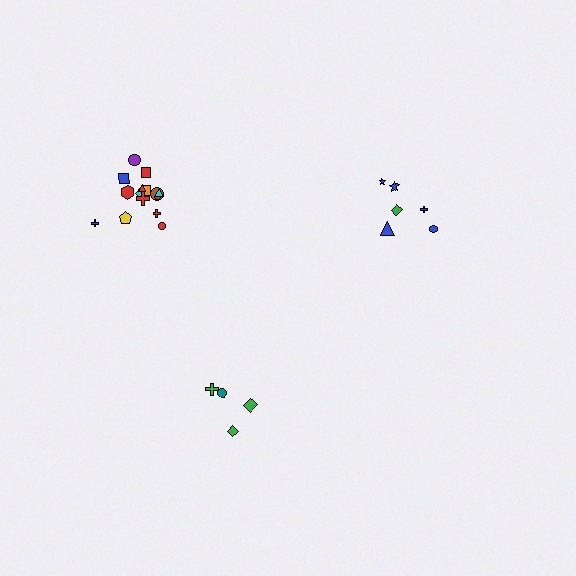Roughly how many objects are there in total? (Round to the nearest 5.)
Roughly 25 objects in total.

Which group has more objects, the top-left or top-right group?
The top-left group.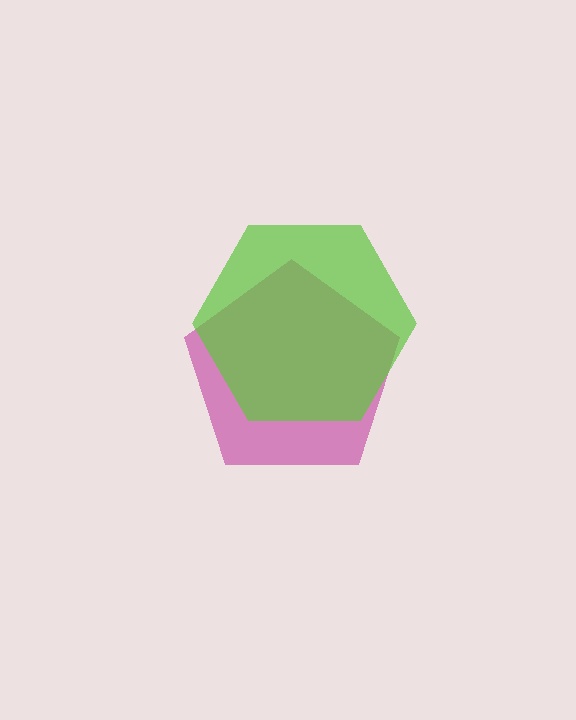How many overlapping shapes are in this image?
There are 2 overlapping shapes in the image.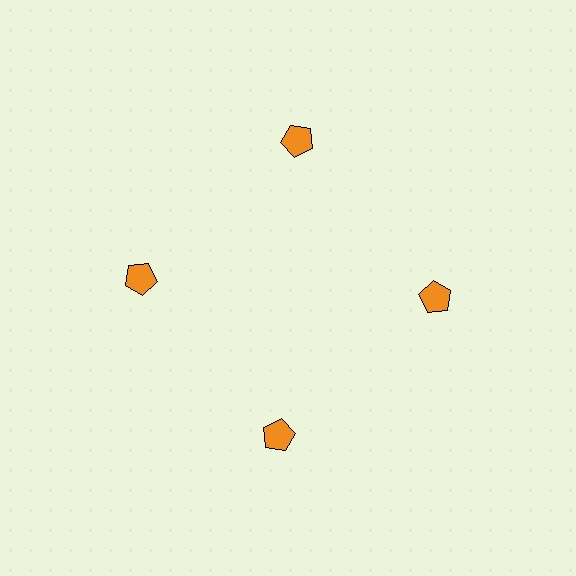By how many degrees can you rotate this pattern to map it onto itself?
The pattern maps onto itself every 90 degrees of rotation.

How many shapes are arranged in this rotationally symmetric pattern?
There are 4 shapes, arranged in 4 groups of 1.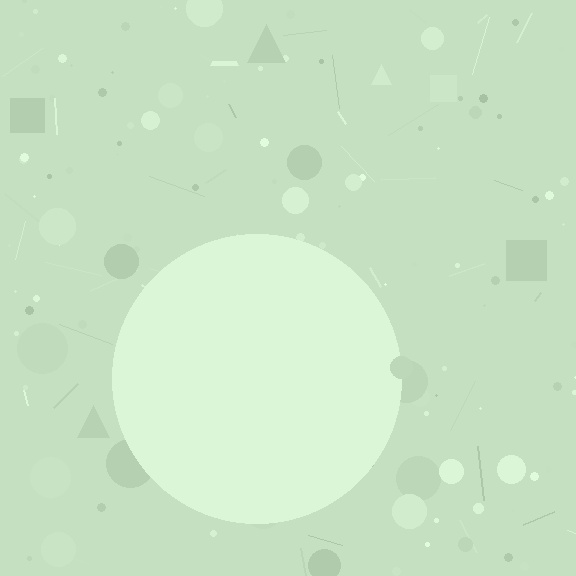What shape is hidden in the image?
A circle is hidden in the image.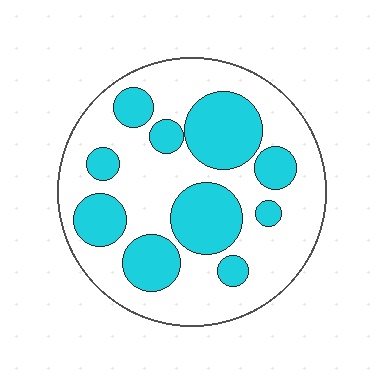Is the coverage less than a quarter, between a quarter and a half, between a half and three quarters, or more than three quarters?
Between a quarter and a half.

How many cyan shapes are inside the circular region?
10.